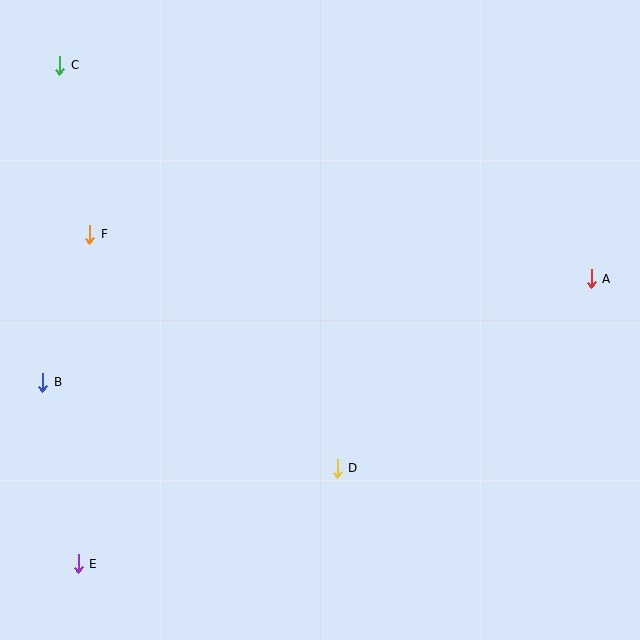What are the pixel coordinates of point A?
Point A is at (591, 279).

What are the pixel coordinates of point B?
Point B is at (42, 382).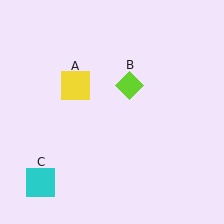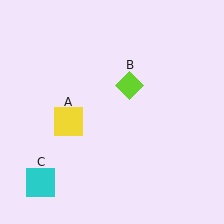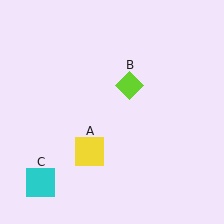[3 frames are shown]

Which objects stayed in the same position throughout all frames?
Lime diamond (object B) and cyan square (object C) remained stationary.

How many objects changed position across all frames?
1 object changed position: yellow square (object A).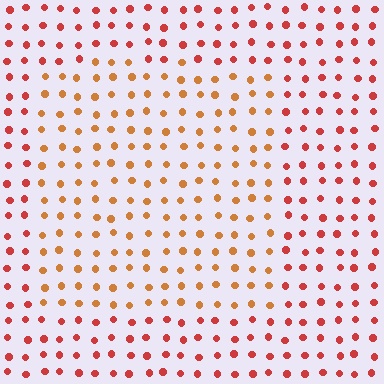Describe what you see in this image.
The image is filled with small red elements in a uniform arrangement. A rectangle-shaped region is visible where the elements are tinted to a slightly different hue, forming a subtle color boundary.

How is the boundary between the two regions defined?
The boundary is defined purely by a slight shift in hue (about 30 degrees). Spacing, size, and orientation are identical on both sides.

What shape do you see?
I see a rectangle.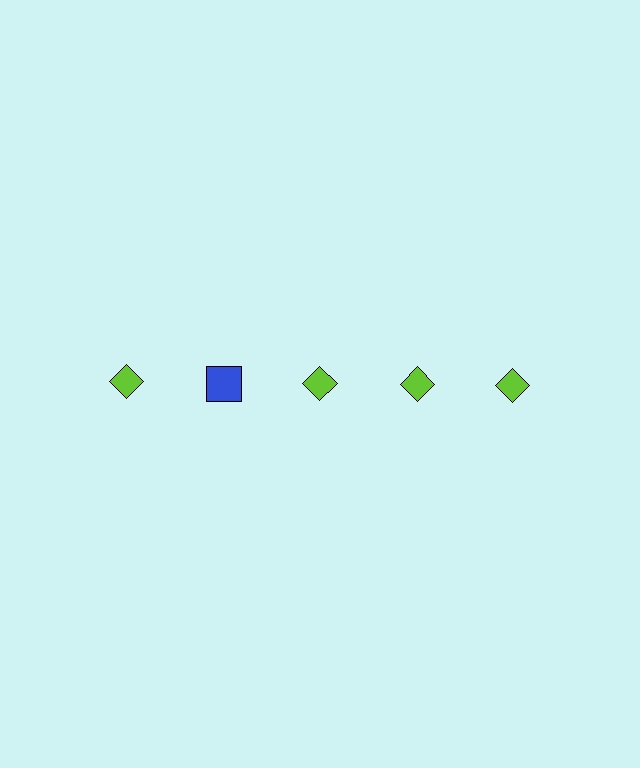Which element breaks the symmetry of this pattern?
The blue square in the top row, second from left column breaks the symmetry. All other shapes are lime diamonds.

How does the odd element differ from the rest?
It differs in both color (blue instead of lime) and shape (square instead of diamond).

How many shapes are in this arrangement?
There are 5 shapes arranged in a grid pattern.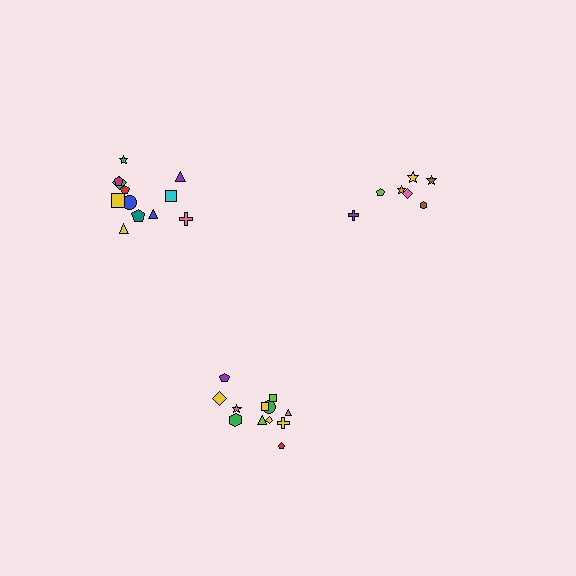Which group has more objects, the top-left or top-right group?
The top-left group.